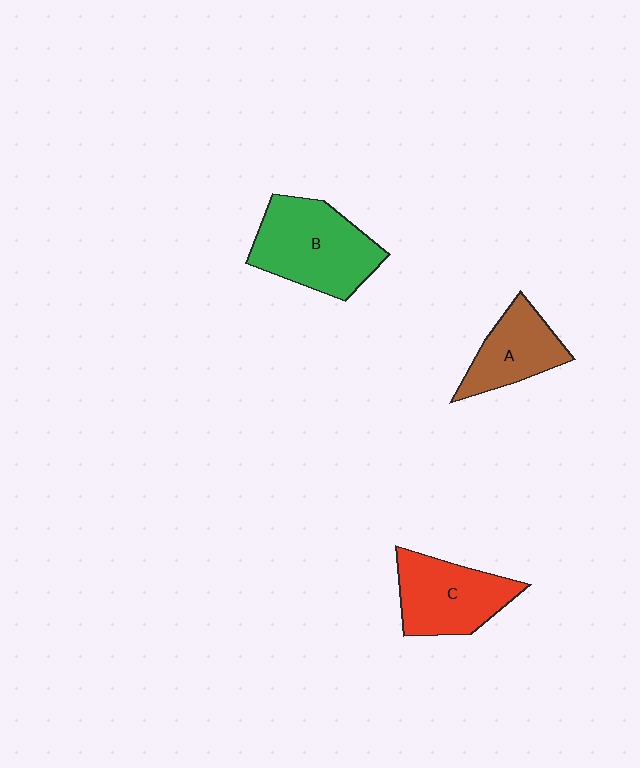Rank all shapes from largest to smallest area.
From largest to smallest: B (green), C (red), A (brown).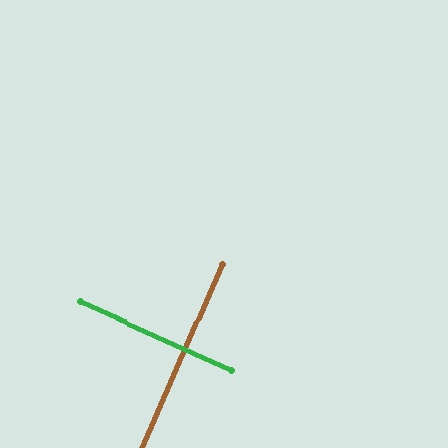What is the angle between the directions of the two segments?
Approximately 89 degrees.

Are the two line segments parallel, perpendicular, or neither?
Perpendicular — they meet at approximately 89°.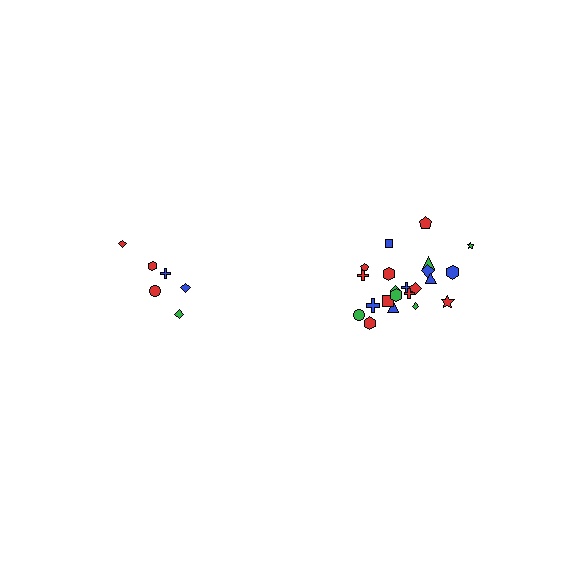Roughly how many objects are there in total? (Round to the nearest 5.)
Roughly 30 objects in total.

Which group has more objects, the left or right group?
The right group.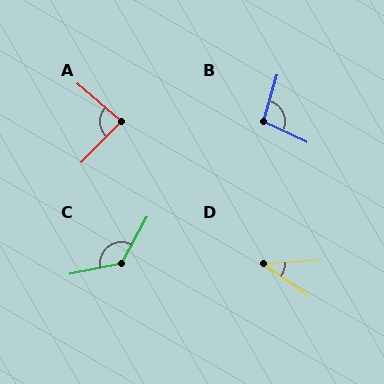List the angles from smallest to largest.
D (40°), A (86°), B (99°), C (130°).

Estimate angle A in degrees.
Approximately 86 degrees.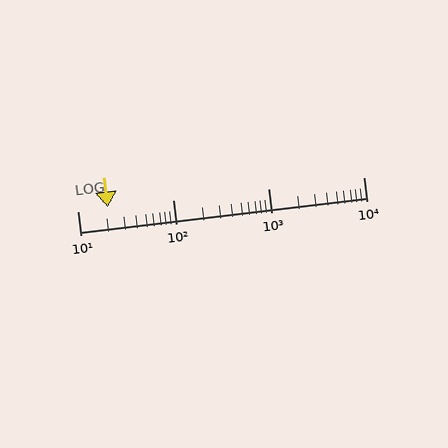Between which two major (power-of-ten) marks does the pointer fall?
The pointer is between 10 and 100.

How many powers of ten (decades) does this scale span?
The scale spans 3 decades, from 10 to 10000.